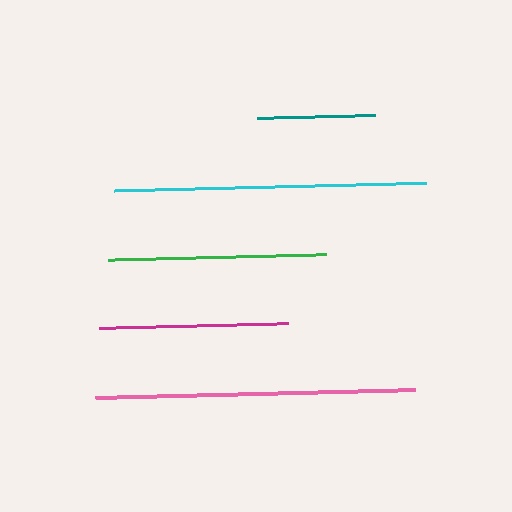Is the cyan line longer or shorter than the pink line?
The pink line is longer than the cyan line.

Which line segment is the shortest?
The teal line is the shortest at approximately 118 pixels.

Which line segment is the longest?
The pink line is the longest at approximately 319 pixels.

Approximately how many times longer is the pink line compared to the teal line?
The pink line is approximately 2.7 times the length of the teal line.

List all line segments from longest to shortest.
From longest to shortest: pink, cyan, green, magenta, teal.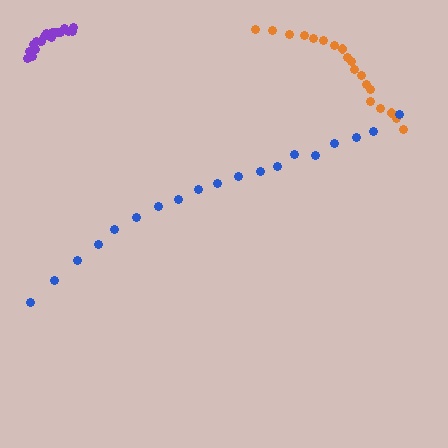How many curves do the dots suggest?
There are 3 distinct paths.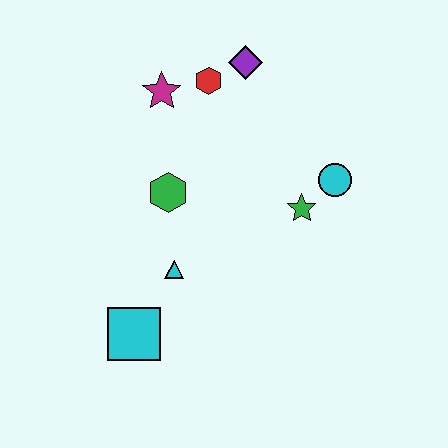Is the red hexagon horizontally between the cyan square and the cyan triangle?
No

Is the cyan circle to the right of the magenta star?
Yes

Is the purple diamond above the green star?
Yes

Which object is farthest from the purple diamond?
The cyan square is farthest from the purple diamond.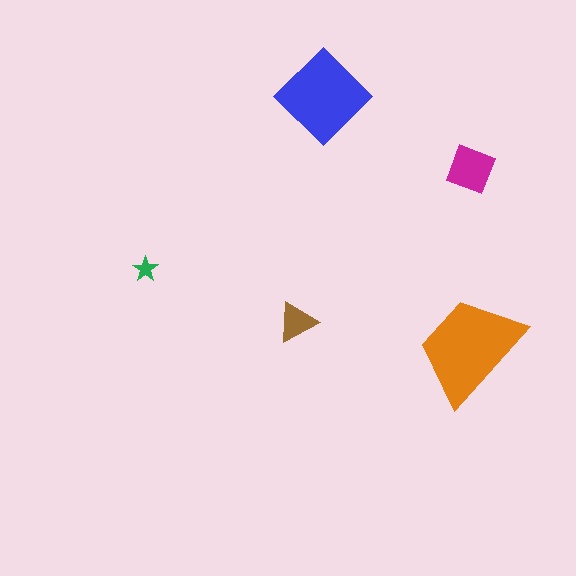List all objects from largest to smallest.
The orange trapezoid, the blue diamond, the magenta square, the brown triangle, the green star.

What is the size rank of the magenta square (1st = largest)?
3rd.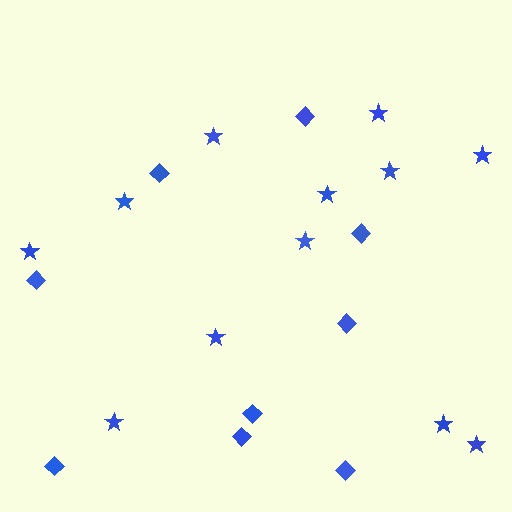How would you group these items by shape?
There are 2 groups: one group of diamonds (9) and one group of stars (12).